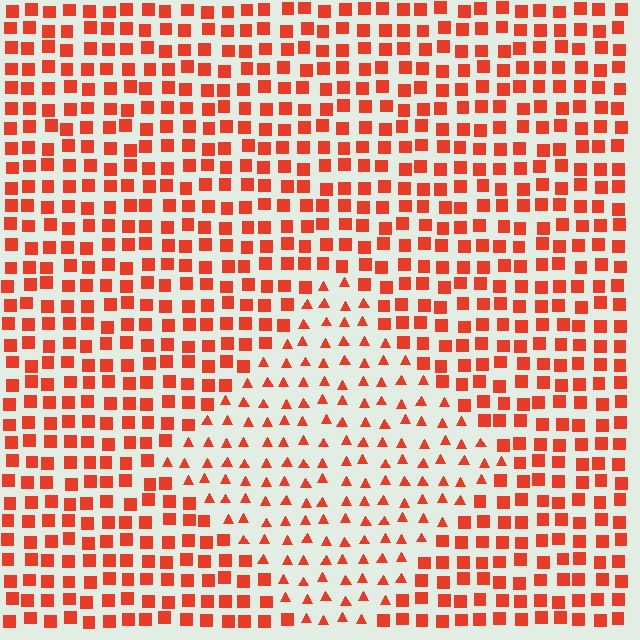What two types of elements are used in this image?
The image uses triangles inside the diamond region and squares outside it.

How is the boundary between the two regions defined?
The boundary is defined by a change in element shape: triangles inside vs. squares outside. All elements share the same color and spacing.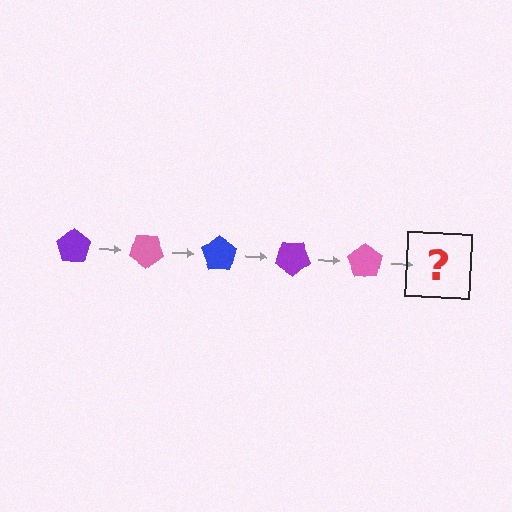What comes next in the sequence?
The next element should be a blue pentagon, rotated 175 degrees from the start.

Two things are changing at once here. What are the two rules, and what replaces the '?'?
The two rules are that it rotates 35 degrees each step and the color cycles through purple, pink, and blue. The '?' should be a blue pentagon, rotated 175 degrees from the start.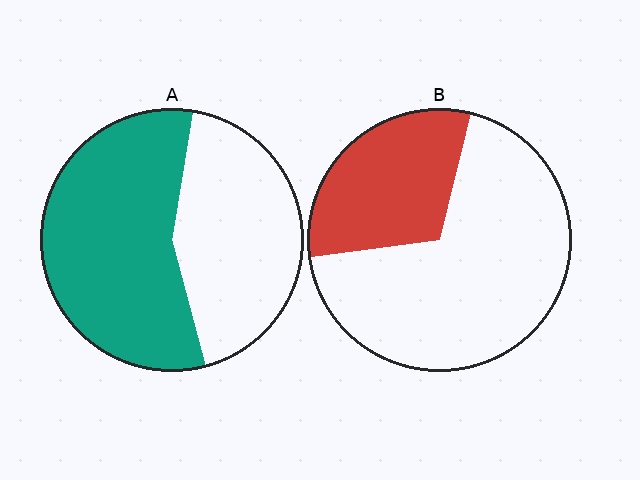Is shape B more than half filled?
No.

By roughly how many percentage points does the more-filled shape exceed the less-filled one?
By roughly 25 percentage points (A over B).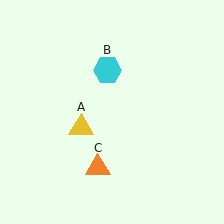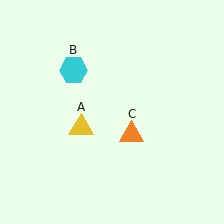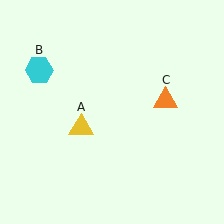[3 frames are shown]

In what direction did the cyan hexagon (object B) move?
The cyan hexagon (object B) moved left.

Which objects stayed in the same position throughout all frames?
Yellow triangle (object A) remained stationary.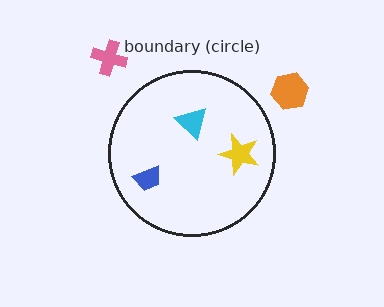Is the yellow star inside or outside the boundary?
Inside.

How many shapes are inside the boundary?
3 inside, 2 outside.